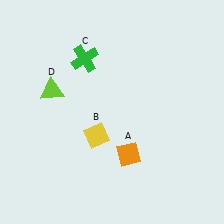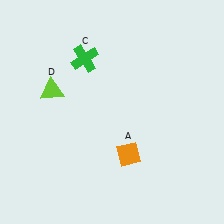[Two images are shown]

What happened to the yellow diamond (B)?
The yellow diamond (B) was removed in Image 2. It was in the bottom-left area of Image 1.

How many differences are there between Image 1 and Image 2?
There is 1 difference between the two images.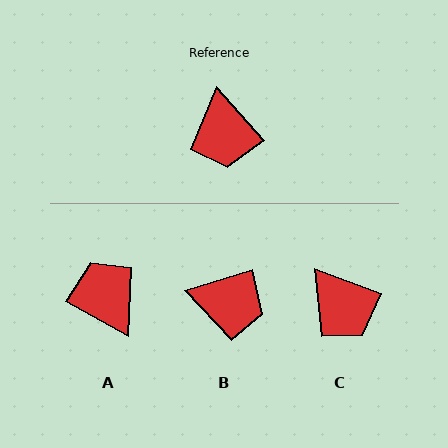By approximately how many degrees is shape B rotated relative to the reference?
Approximately 66 degrees counter-clockwise.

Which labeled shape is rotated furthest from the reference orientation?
A, about 160 degrees away.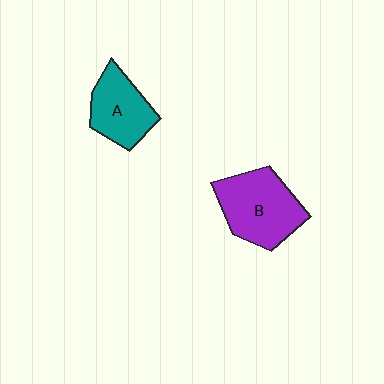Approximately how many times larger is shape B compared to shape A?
Approximately 1.4 times.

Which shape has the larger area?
Shape B (purple).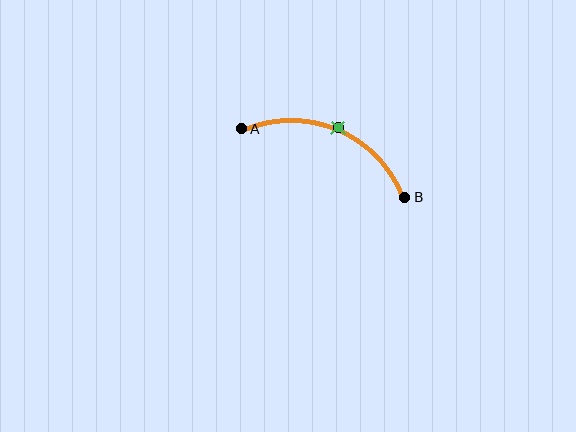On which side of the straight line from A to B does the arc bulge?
The arc bulges above the straight line connecting A and B.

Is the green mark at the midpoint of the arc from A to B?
Yes. The green mark lies on the arc at equal arc-length from both A and B — it is the arc midpoint.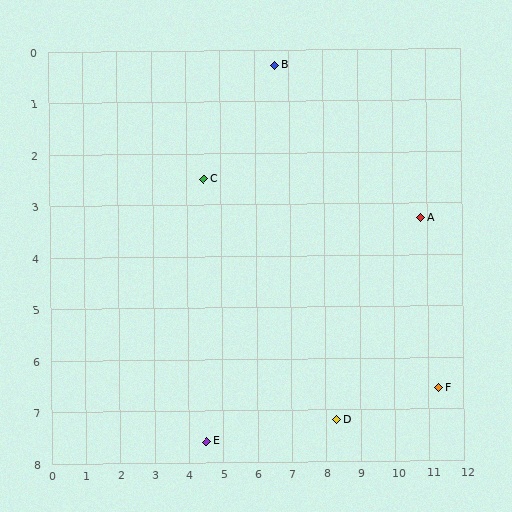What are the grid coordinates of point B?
Point B is at approximately (6.6, 0.3).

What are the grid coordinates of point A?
Point A is at approximately (10.8, 3.3).